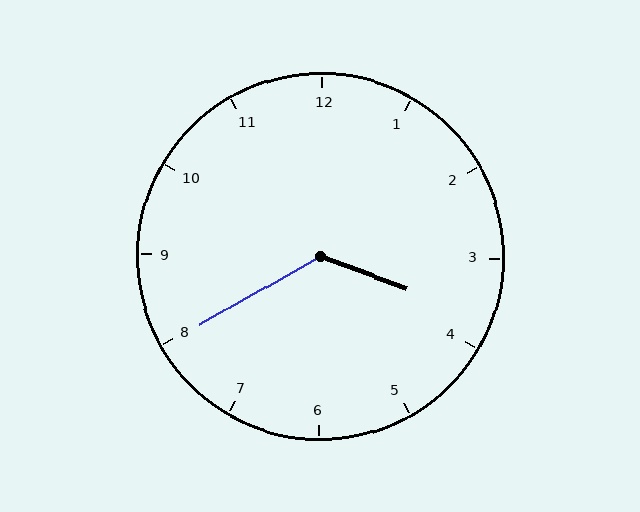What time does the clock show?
3:40.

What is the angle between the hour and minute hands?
Approximately 130 degrees.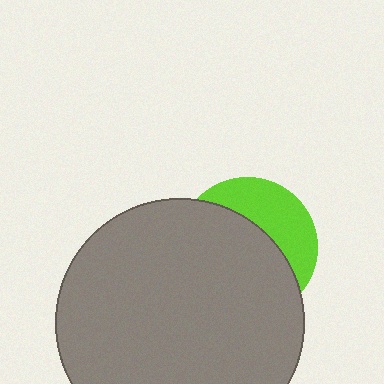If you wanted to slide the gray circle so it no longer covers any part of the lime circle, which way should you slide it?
Slide it toward the lower-left — that is the most direct way to separate the two shapes.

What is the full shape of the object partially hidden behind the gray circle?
The partially hidden object is a lime circle.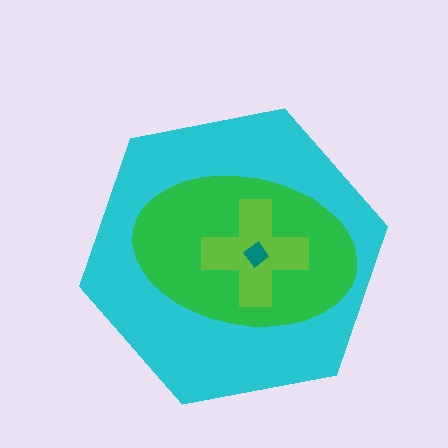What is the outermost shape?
The cyan hexagon.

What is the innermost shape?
The teal diamond.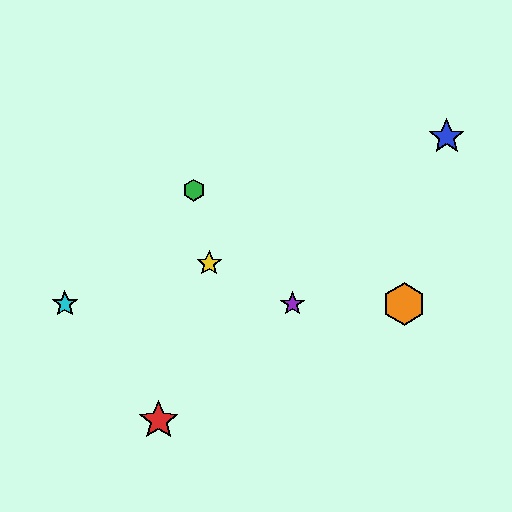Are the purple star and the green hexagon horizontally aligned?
No, the purple star is at y≈304 and the green hexagon is at y≈190.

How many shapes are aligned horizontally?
3 shapes (the purple star, the orange hexagon, the cyan star) are aligned horizontally.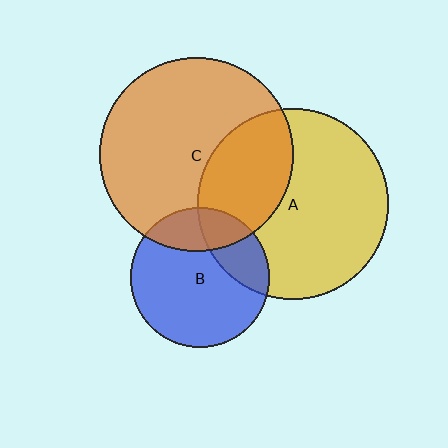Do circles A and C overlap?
Yes.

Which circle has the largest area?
Circle C (orange).